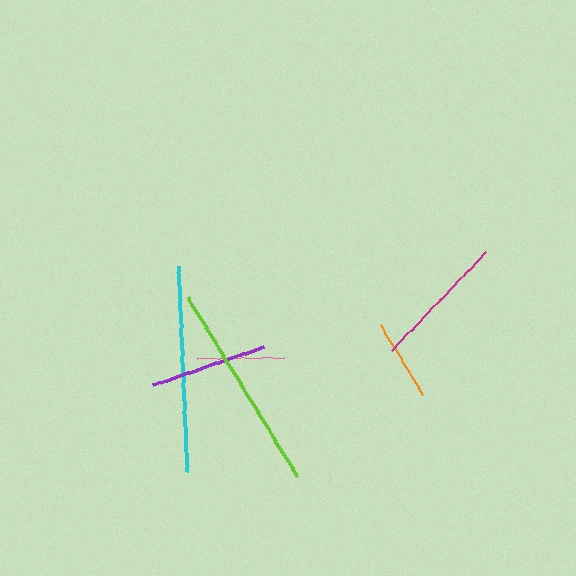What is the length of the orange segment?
The orange segment is approximately 81 pixels long.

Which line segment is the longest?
The lime line is the longest at approximately 210 pixels.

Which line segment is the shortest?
The orange line is the shortest at approximately 81 pixels.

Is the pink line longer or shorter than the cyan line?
The cyan line is longer than the pink line.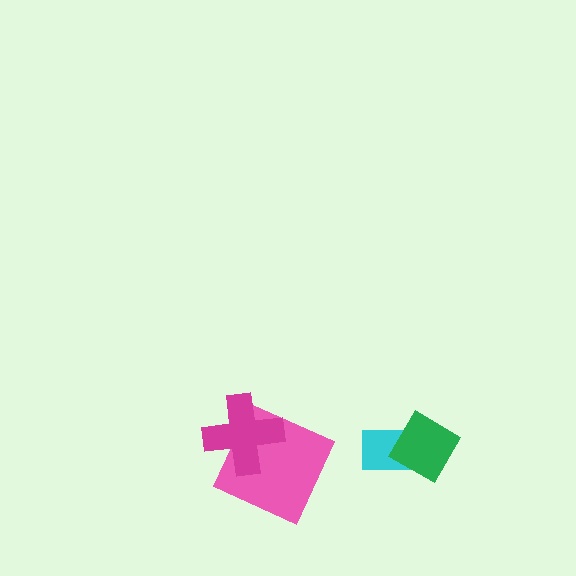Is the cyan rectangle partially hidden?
Yes, it is partially covered by another shape.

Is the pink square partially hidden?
Yes, it is partially covered by another shape.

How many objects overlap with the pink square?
1 object overlaps with the pink square.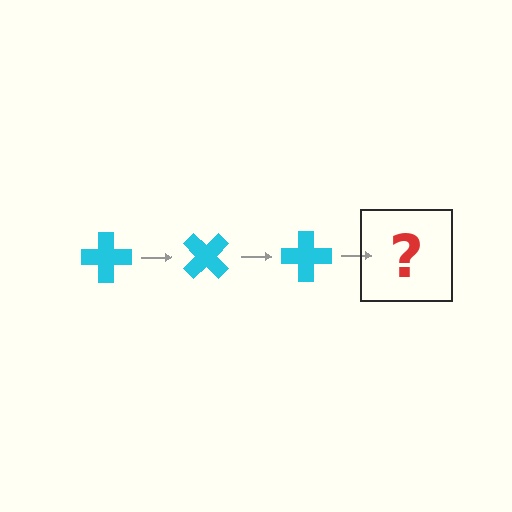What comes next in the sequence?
The next element should be a cyan cross rotated 135 degrees.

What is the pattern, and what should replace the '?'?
The pattern is that the cross rotates 45 degrees each step. The '?' should be a cyan cross rotated 135 degrees.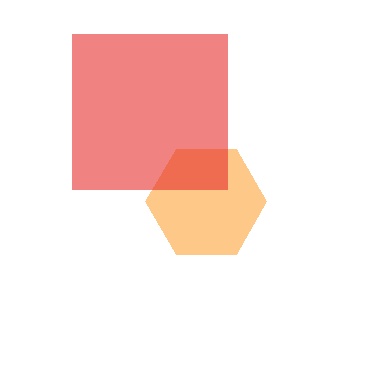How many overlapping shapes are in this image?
There are 2 overlapping shapes in the image.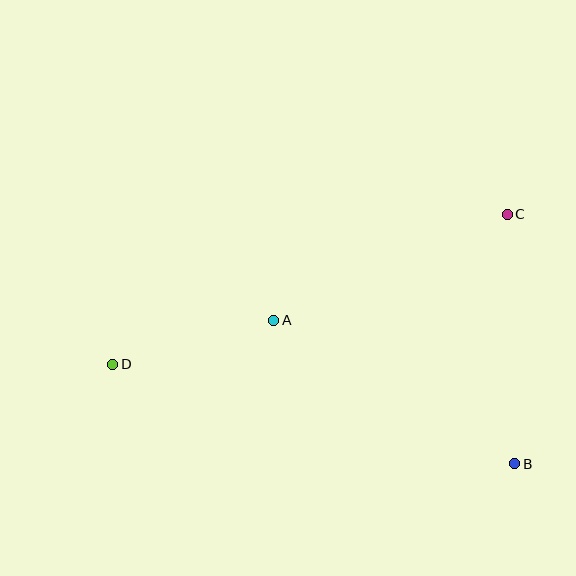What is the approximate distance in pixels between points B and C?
The distance between B and C is approximately 250 pixels.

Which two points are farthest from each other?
Points C and D are farthest from each other.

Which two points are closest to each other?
Points A and D are closest to each other.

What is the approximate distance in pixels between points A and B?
The distance between A and B is approximately 280 pixels.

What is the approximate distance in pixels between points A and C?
The distance between A and C is approximately 256 pixels.